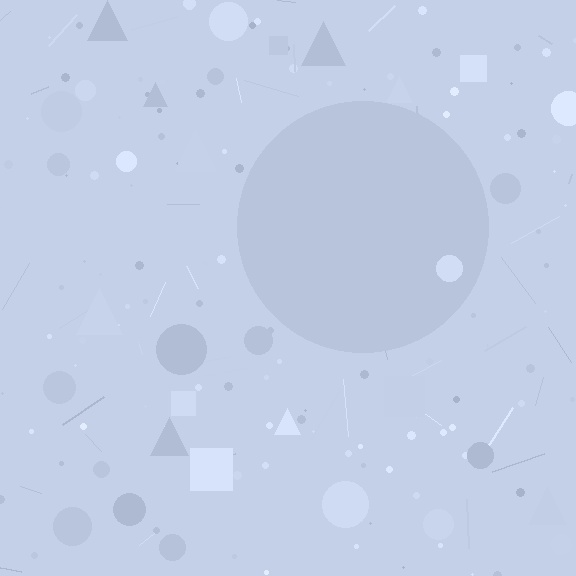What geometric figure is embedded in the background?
A circle is embedded in the background.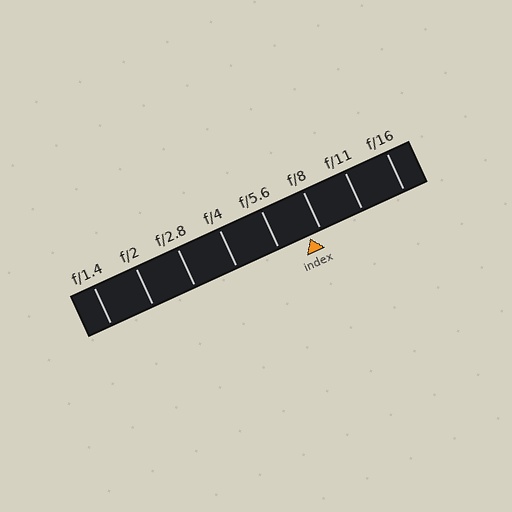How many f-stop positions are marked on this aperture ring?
There are 8 f-stop positions marked.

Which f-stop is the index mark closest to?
The index mark is closest to f/8.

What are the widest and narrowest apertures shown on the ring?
The widest aperture shown is f/1.4 and the narrowest is f/16.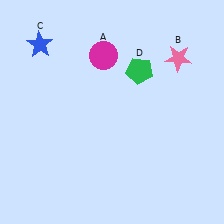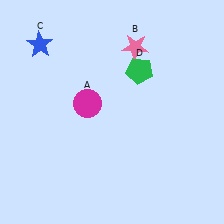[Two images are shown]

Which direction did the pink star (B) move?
The pink star (B) moved left.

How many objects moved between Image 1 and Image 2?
2 objects moved between the two images.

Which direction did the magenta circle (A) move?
The magenta circle (A) moved down.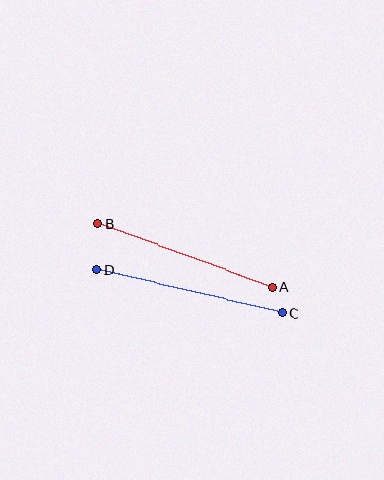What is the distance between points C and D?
The distance is approximately 191 pixels.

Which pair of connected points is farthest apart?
Points C and D are farthest apart.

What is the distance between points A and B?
The distance is approximately 186 pixels.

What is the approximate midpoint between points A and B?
The midpoint is at approximately (185, 255) pixels.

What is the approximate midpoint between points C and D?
The midpoint is at approximately (189, 291) pixels.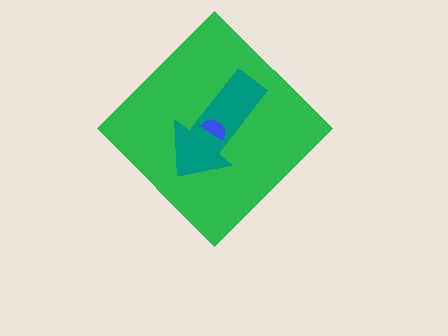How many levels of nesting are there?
3.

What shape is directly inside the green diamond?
The teal arrow.